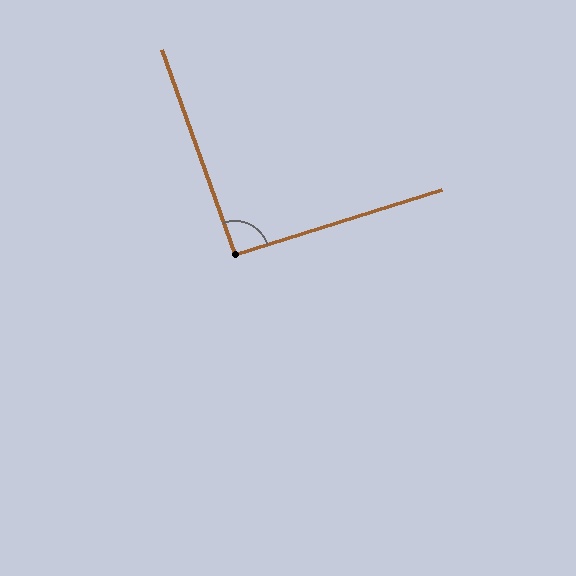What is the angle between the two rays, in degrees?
Approximately 92 degrees.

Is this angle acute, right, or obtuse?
It is approximately a right angle.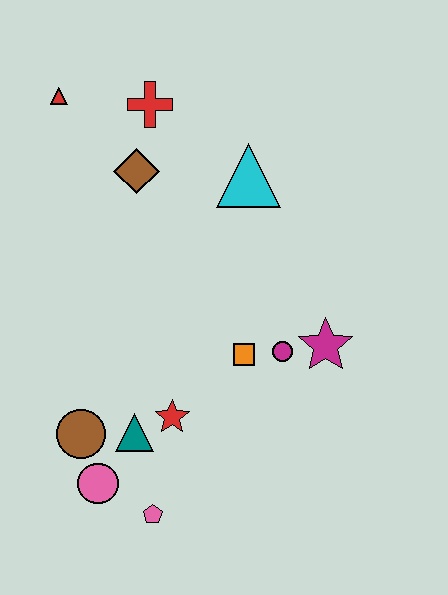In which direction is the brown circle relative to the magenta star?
The brown circle is to the left of the magenta star.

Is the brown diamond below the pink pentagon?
No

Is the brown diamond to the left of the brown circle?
No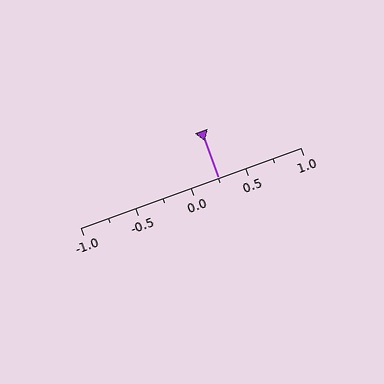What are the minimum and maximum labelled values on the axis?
The axis runs from -1.0 to 1.0.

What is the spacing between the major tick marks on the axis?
The major ticks are spaced 0.5 apart.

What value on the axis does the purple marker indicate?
The marker indicates approximately 0.25.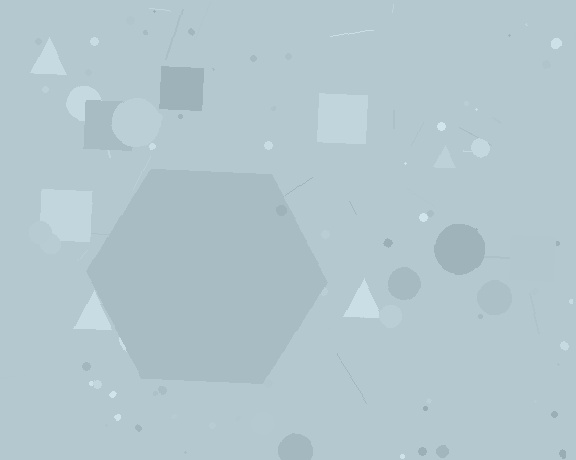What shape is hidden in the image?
A hexagon is hidden in the image.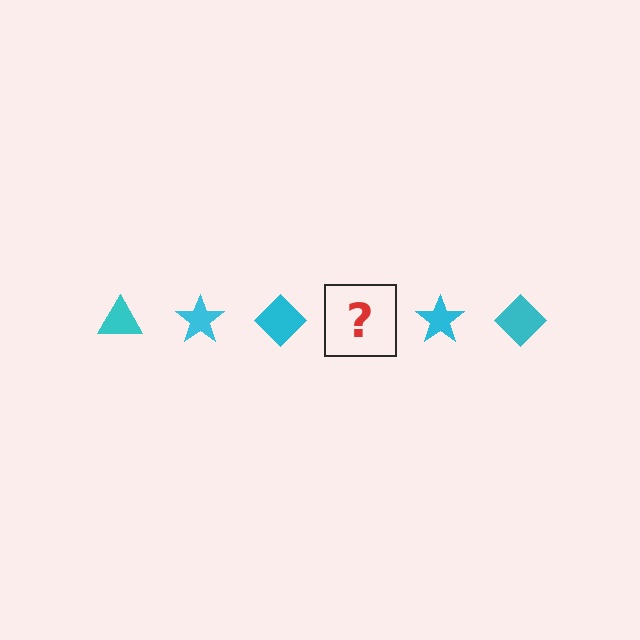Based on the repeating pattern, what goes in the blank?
The blank should be a cyan triangle.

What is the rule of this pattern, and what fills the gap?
The rule is that the pattern cycles through triangle, star, diamond shapes in cyan. The gap should be filled with a cyan triangle.